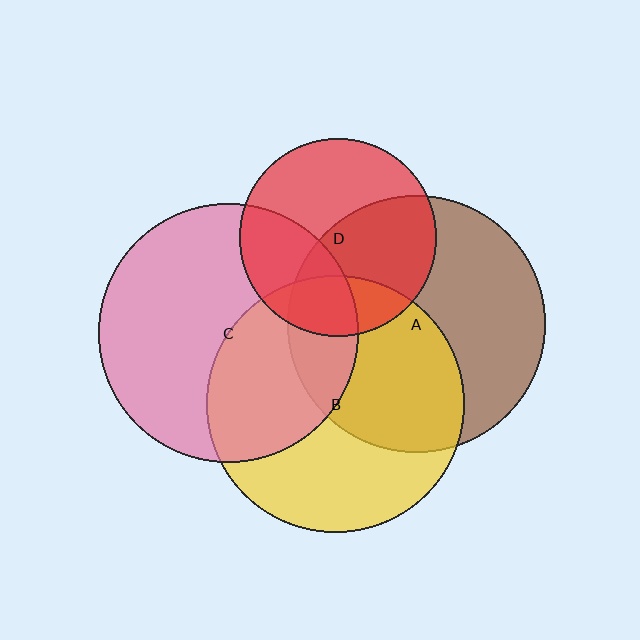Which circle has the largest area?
Circle C (pink).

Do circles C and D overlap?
Yes.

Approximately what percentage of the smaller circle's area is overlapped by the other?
Approximately 35%.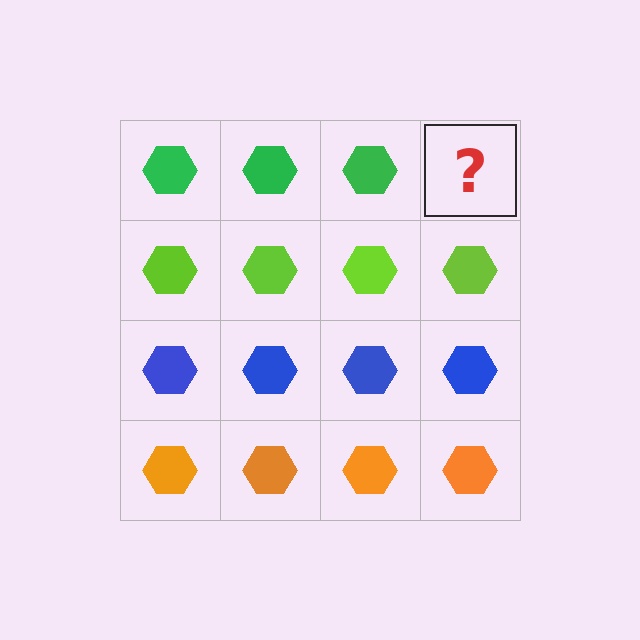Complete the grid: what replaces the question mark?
The question mark should be replaced with a green hexagon.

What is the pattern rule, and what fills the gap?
The rule is that each row has a consistent color. The gap should be filled with a green hexagon.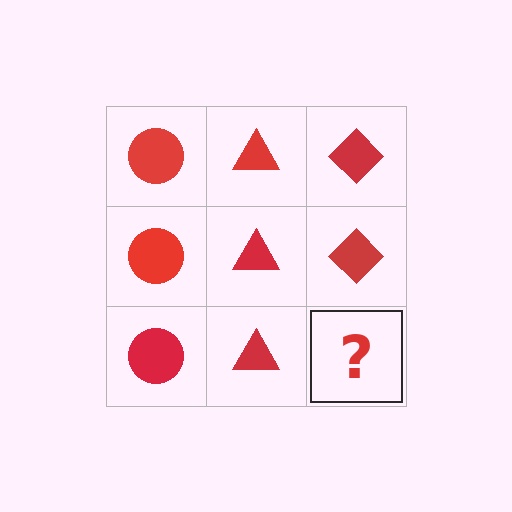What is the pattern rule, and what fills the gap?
The rule is that each column has a consistent shape. The gap should be filled with a red diamond.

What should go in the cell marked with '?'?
The missing cell should contain a red diamond.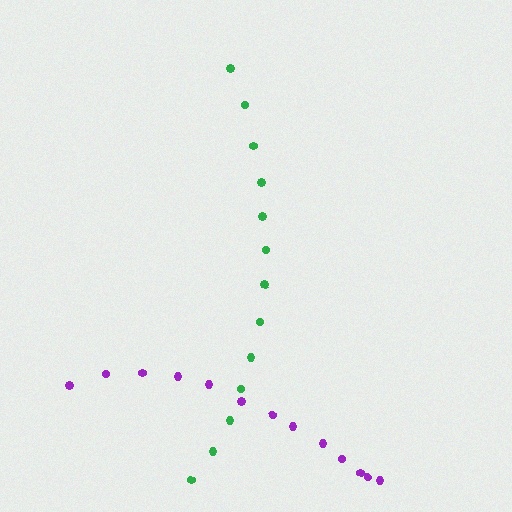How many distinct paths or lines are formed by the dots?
There are 2 distinct paths.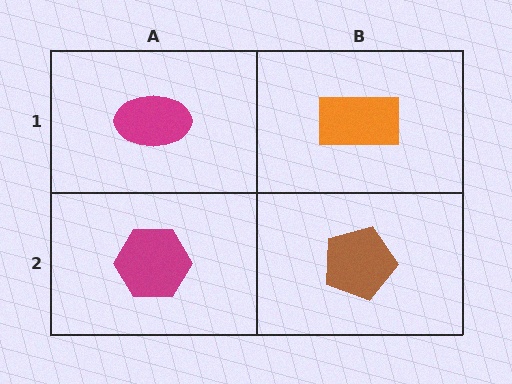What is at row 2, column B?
A brown pentagon.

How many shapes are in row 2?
2 shapes.